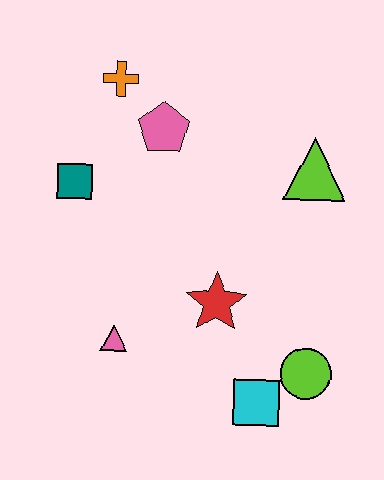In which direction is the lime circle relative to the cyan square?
The lime circle is to the right of the cyan square.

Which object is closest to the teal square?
The pink pentagon is closest to the teal square.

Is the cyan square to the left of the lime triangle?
Yes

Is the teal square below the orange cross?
Yes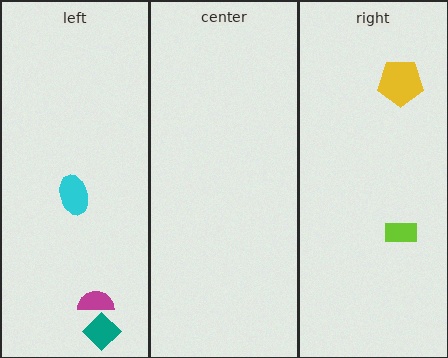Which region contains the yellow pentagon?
The right region.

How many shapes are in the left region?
3.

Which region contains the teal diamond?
The left region.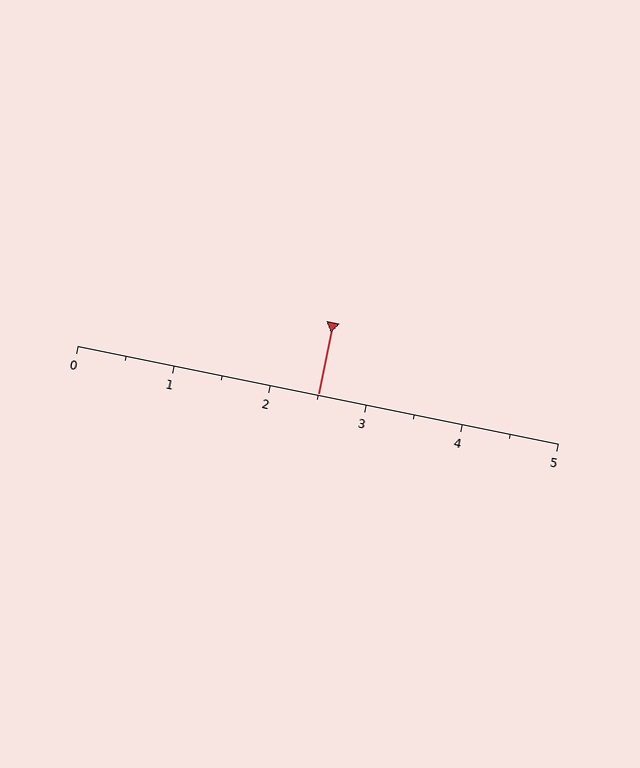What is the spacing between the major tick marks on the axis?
The major ticks are spaced 1 apart.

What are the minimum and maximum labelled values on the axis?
The axis runs from 0 to 5.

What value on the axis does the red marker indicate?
The marker indicates approximately 2.5.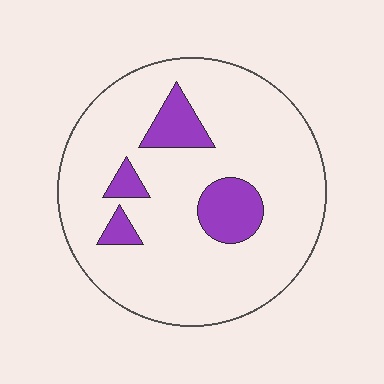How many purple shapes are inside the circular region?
4.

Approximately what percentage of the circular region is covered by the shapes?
Approximately 15%.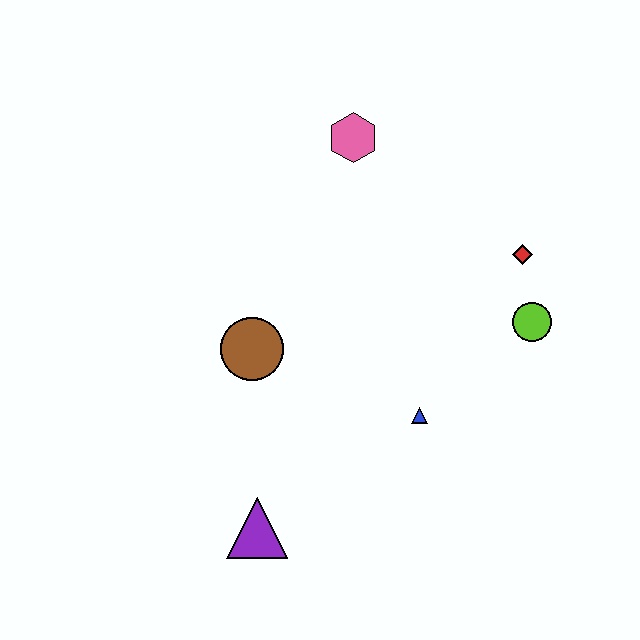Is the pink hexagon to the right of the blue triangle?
No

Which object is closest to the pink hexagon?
The red diamond is closest to the pink hexagon.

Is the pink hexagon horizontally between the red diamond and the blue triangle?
No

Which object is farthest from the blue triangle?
The pink hexagon is farthest from the blue triangle.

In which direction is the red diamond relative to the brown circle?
The red diamond is to the right of the brown circle.